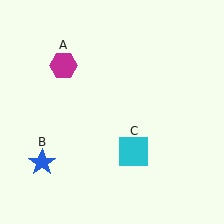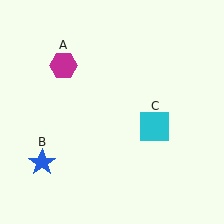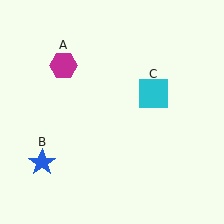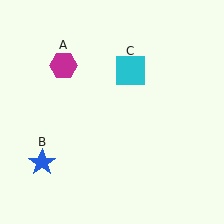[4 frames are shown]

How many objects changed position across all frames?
1 object changed position: cyan square (object C).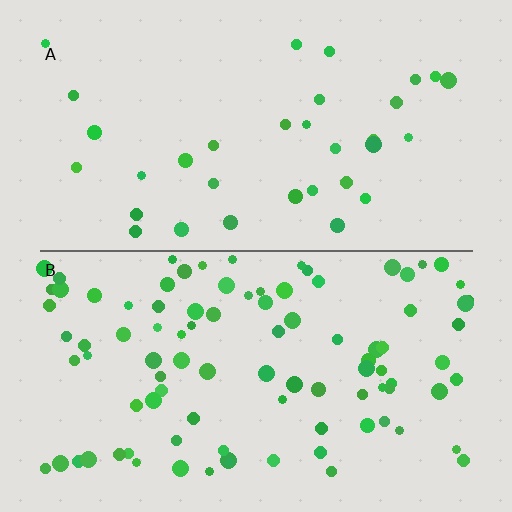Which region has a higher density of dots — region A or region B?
B (the bottom).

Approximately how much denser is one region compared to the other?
Approximately 2.8× — region B over region A.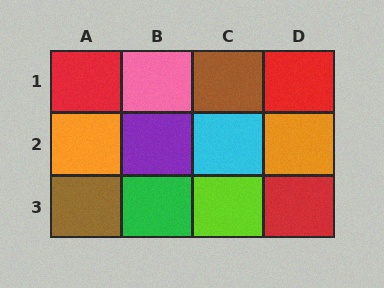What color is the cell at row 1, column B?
Pink.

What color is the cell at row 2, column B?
Purple.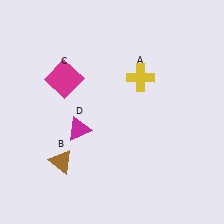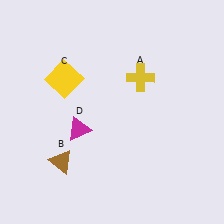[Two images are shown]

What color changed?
The square (C) changed from magenta in Image 1 to yellow in Image 2.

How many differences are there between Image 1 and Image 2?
There is 1 difference between the two images.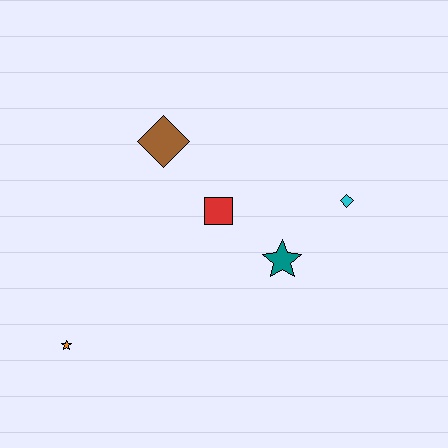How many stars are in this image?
There are 2 stars.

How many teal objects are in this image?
There is 1 teal object.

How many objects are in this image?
There are 5 objects.